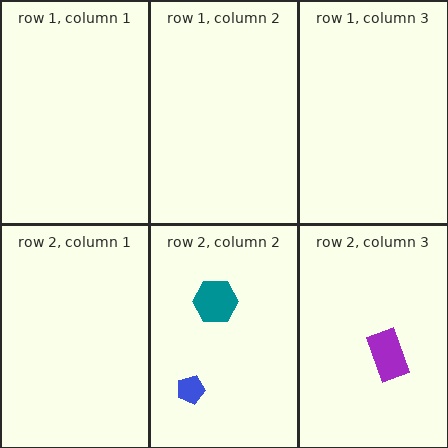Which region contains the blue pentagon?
The row 2, column 2 region.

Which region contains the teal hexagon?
The row 2, column 2 region.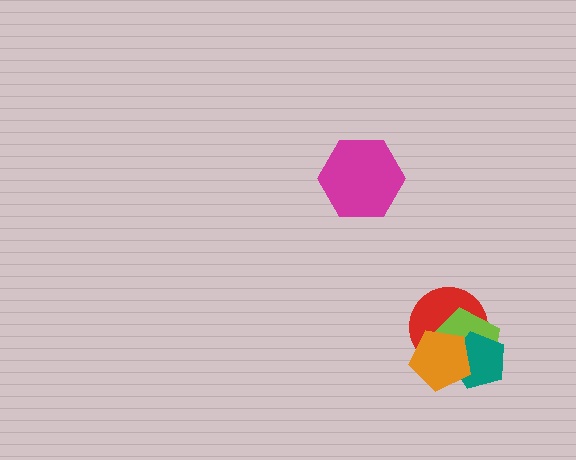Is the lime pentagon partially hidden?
Yes, it is partially covered by another shape.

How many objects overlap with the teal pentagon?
3 objects overlap with the teal pentagon.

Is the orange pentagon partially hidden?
No, no other shape covers it.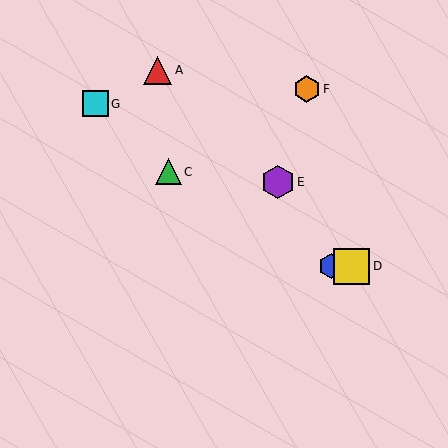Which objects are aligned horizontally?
Objects B, D are aligned horizontally.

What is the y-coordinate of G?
Object G is at y≈104.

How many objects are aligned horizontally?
2 objects (B, D) are aligned horizontally.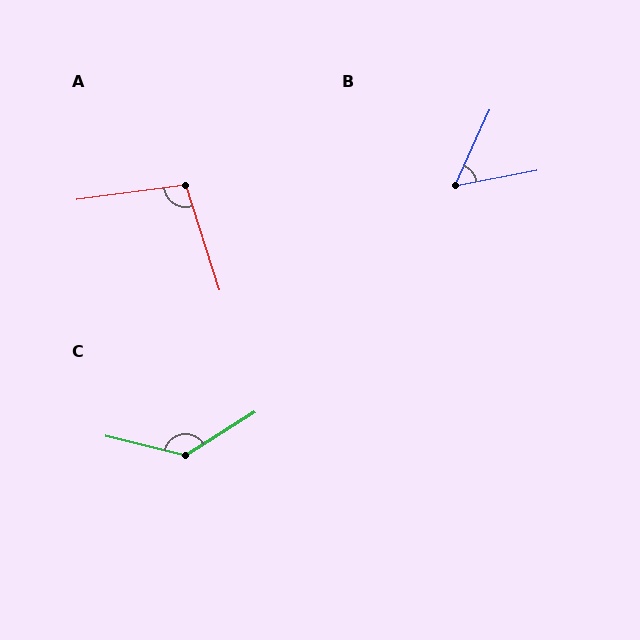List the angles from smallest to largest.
B (55°), A (100°), C (135°).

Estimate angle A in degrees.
Approximately 100 degrees.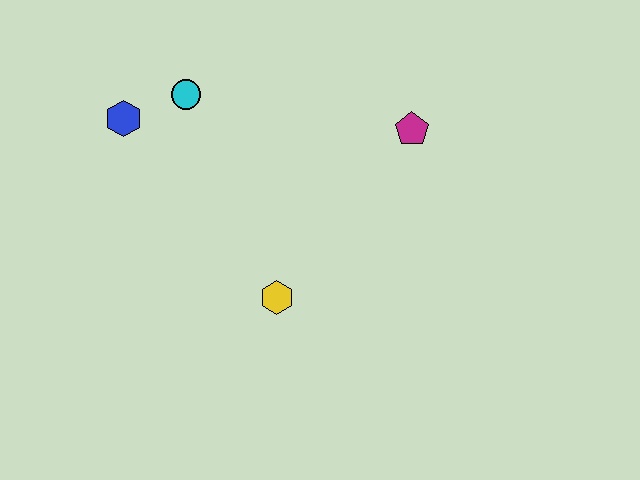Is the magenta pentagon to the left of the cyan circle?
No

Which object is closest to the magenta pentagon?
The yellow hexagon is closest to the magenta pentagon.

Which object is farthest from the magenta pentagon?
The blue hexagon is farthest from the magenta pentagon.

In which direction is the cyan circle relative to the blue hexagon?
The cyan circle is to the right of the blue hexagon.